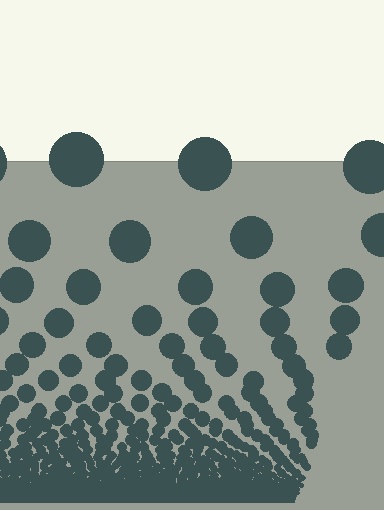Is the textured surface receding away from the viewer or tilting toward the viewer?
The surface appears to tilt toward the viewer. Texture elements get larger and sparser toward the top.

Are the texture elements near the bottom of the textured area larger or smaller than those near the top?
Smaller. The gradient is inverted — elements near the bottom are smaller and denser.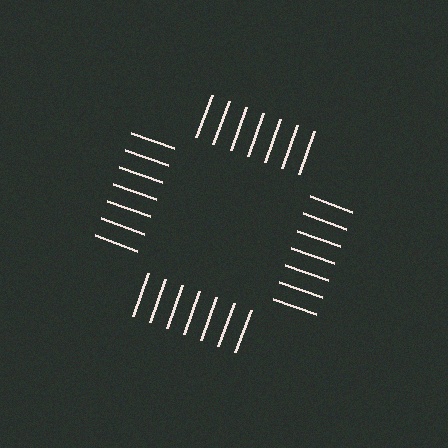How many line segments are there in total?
28 — 7 along each of the 4 edges.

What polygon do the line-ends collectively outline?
An illusory square — the line segments terminate on its edges but no continuous stroke is drawn.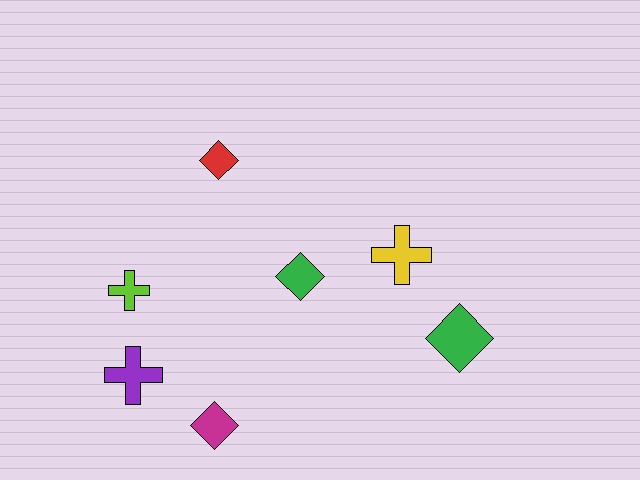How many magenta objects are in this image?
There is 1 magenta object.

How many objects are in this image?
There are 7 objects.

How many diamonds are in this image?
There are 4 diamonds.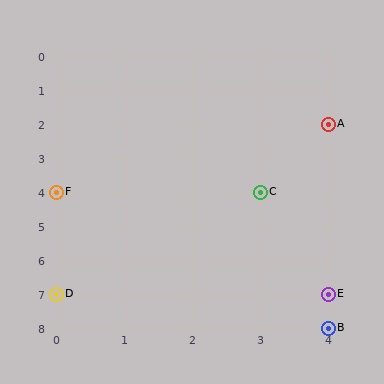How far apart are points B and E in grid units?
Points B and E are 1 row apart.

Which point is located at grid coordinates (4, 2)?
Point A is at (4, 2).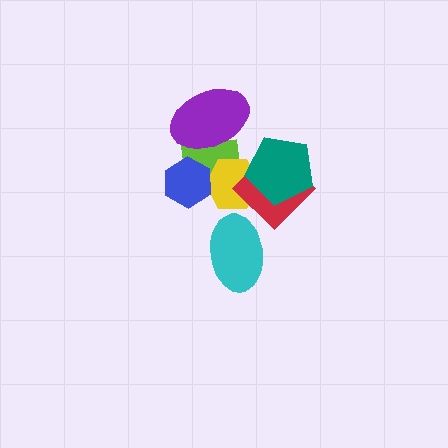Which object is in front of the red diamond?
The teal pentagon is in front of the red diamond.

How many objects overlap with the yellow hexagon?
4 objects overlap with the yellow hexagon.